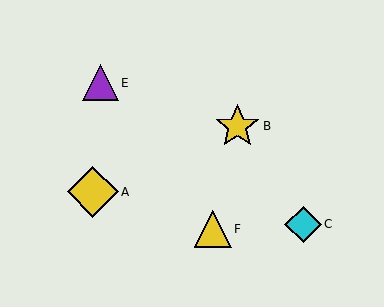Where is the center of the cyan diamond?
The center of the cyan diamond is at (303, 224).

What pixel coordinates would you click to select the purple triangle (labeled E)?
Click at (100, 83) to select the purple triangle E.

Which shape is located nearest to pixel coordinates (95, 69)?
The purple triangle (labeled E) at (100, 83) is nearest to that location.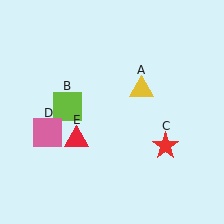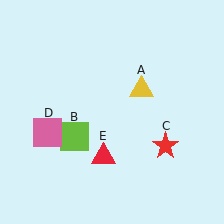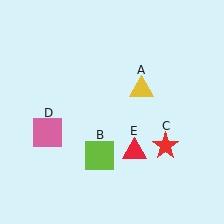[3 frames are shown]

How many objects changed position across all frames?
2 objects changed position: lime square (object B), red triangle (object E).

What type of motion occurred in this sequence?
The lime square (object B), red triangle (object E) rotated counterclockwise around the center of the scene.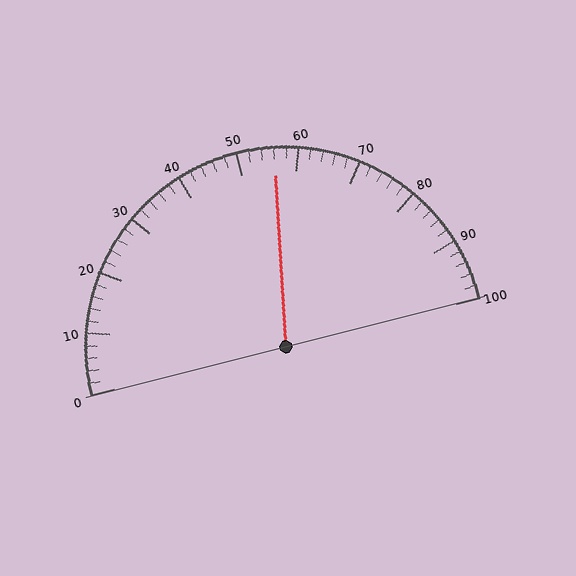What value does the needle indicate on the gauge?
The needle indicates approximately 56.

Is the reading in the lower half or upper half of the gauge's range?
The reading is in the upper half of the range (0 to 100).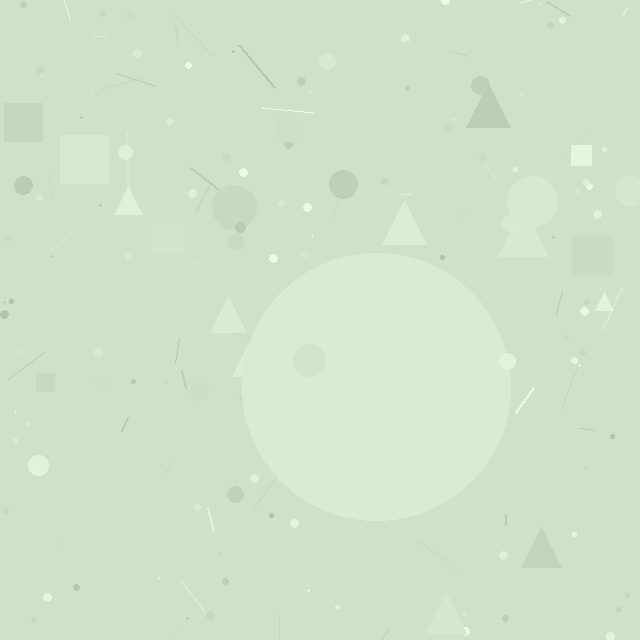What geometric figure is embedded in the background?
A circle is embedded in the background.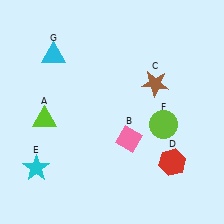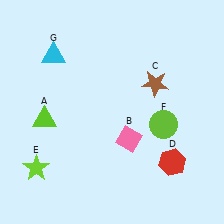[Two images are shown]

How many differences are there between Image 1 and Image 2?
There is 1 difference between the two images.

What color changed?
The star (E) changed from cyan in Image 1 to lime in Image 2.